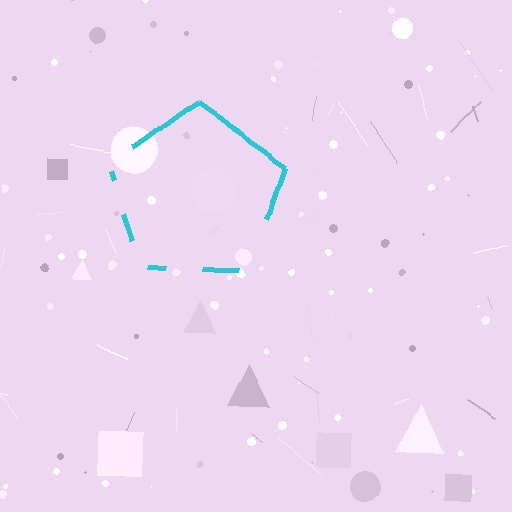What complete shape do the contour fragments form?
The contour fragments form a pentagon.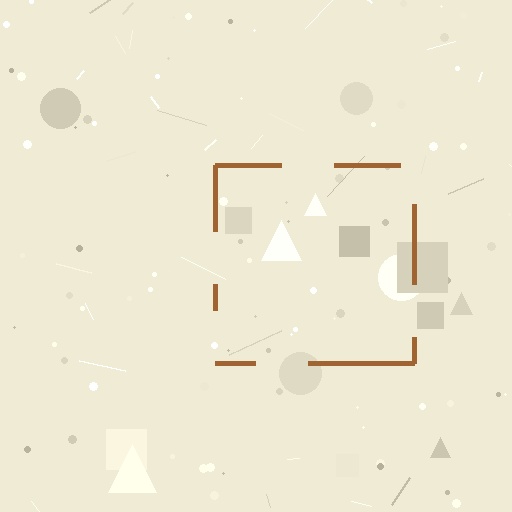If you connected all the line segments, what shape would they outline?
They would outline a square.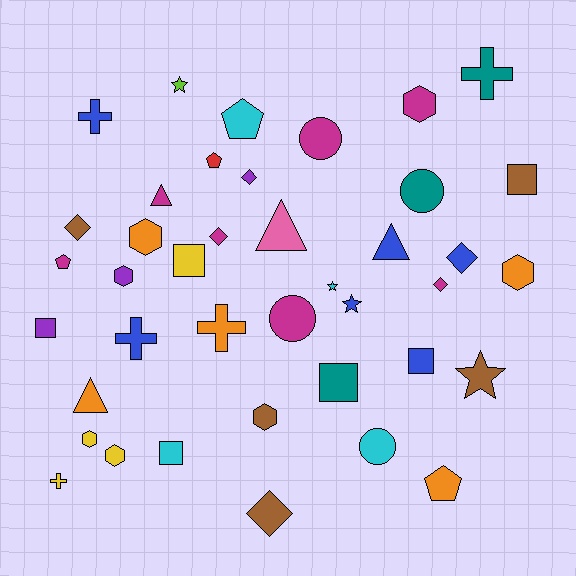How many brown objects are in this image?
There are 5 brown objects.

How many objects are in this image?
There are 40 objects.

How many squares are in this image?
There are 6 squares.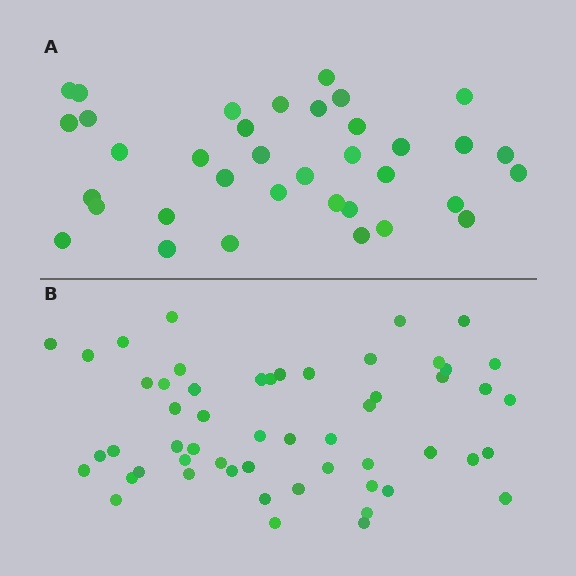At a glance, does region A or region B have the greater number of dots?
Region B (the bottom region) has more dots.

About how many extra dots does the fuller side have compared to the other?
Region B has approximately 20 more dots than region A.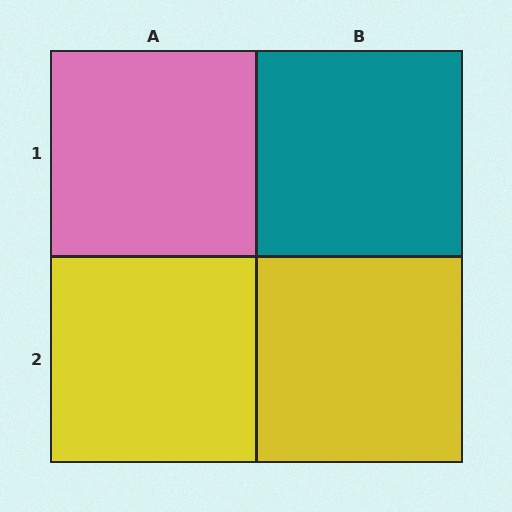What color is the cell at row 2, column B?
Yellow.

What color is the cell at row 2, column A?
Yellow.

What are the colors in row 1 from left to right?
Pink, teal.